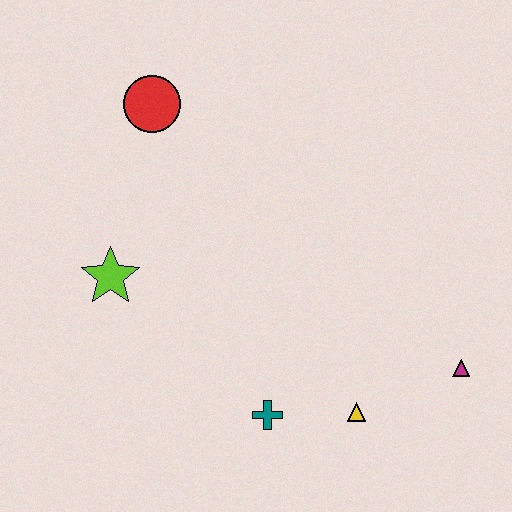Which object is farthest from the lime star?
The magenta triangle is farthest from the lime star.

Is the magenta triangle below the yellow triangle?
No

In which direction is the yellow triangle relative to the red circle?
The yellow triangle is below the red circle.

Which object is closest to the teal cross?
The yellow triangle is closest to the teal cross.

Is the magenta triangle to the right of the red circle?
Yes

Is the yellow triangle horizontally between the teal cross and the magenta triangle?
Yes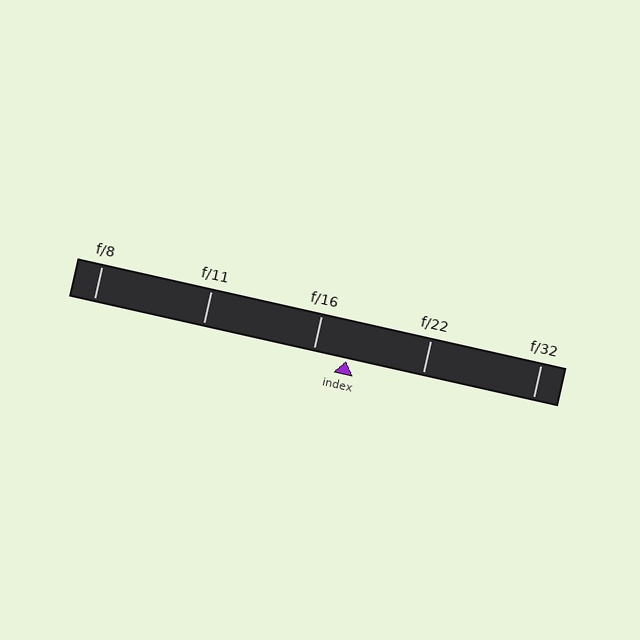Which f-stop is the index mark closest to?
The index mark is closest to f/16.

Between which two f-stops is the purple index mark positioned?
The index mark is between f/16 and f/22.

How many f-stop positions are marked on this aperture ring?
There are 5 f-stop positions marked.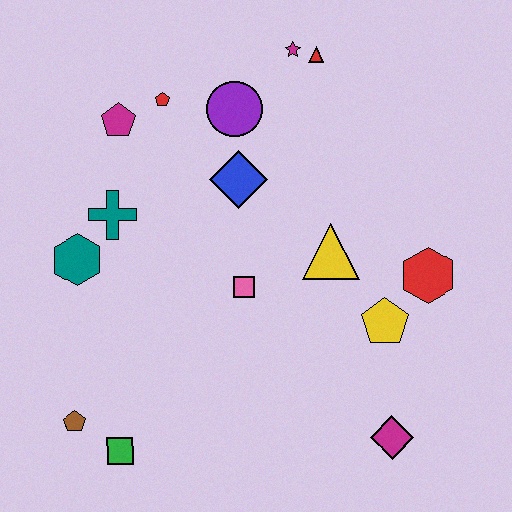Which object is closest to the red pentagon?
The magenta pentagon is closest to the red pentagon.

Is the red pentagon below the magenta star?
Yes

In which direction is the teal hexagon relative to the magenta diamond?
The teal hexagon is to the left of the magenta diamond.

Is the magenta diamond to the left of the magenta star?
No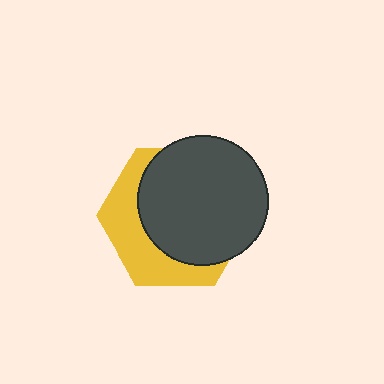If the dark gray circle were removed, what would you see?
You would see the complete yellow hexagon.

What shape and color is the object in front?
The object in front is a dark gray circle.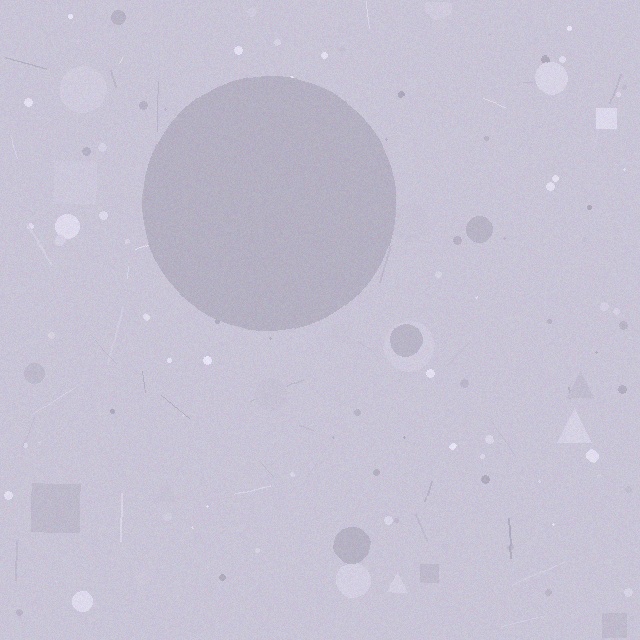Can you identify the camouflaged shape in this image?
The camouflaged shape is a circle.